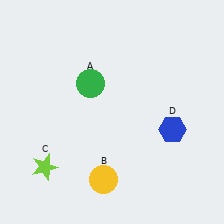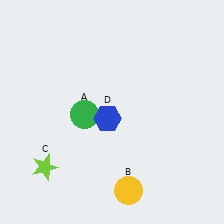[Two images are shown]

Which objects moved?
The objects that moved are: the green circle (A), the yellow circle (B), the blue hexagon (D).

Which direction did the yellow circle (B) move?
The yellow circle (B) moved right.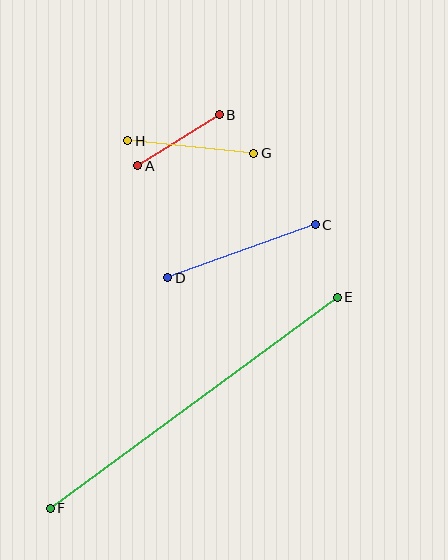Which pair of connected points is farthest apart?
Points E and F are farthest apart.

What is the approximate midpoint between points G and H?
The midpoint is at approximately (191, 147) pixels.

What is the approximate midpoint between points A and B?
The midpoint is at approximately (179, 140) pixels.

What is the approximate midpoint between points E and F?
The midpoint is at approximately (194, 403) pixels.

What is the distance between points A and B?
The distance is approximately 96 pixels.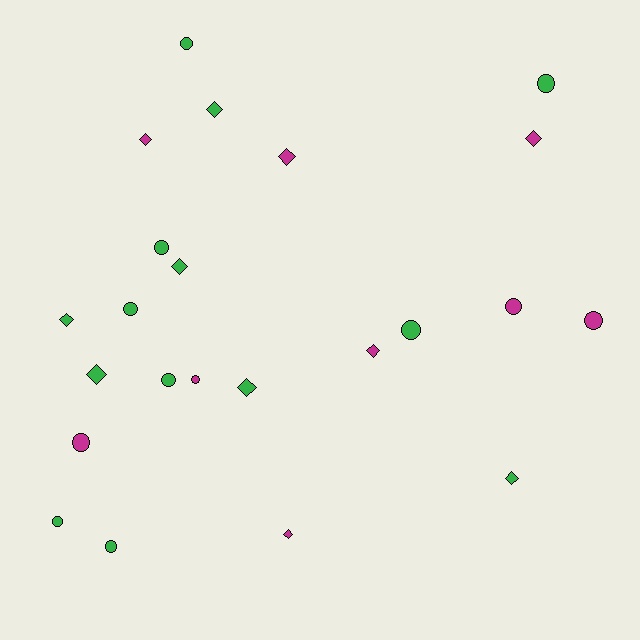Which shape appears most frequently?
Circle, with 12 objects.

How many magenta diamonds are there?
There are 5 magenta diamonds.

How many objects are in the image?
There are 23 objects.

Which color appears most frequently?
Green, with 14 objects.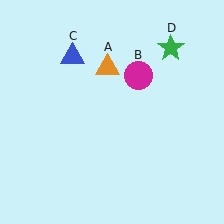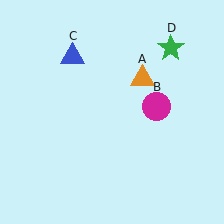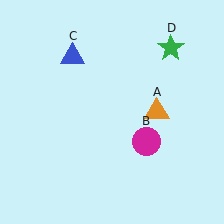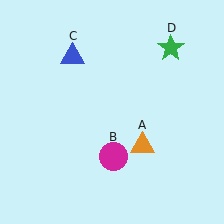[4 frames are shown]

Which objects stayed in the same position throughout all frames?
Blue triangle (object C) and green star (object D) remained stationary.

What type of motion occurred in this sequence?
The orange triangle (object A), magenta circle (object B) rotated clockwise around the center of the scene.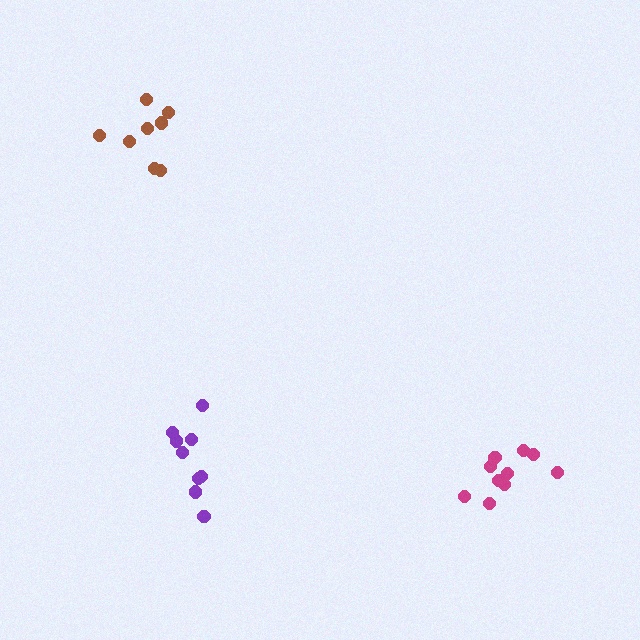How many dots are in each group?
Group 1: 8 dots, Group 2: 9 dots, Group 3: 10 dots (27 total).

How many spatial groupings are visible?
There are 3 spatial groupings.